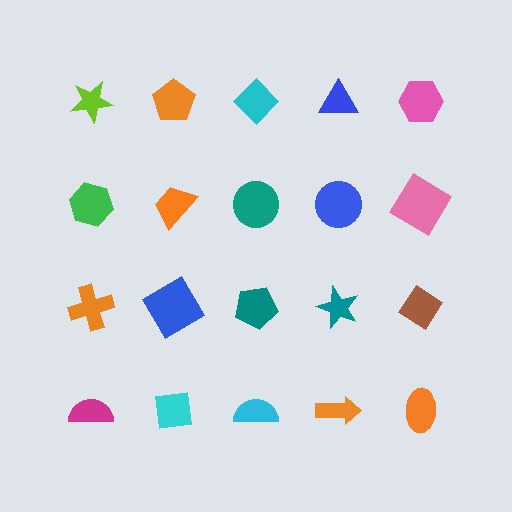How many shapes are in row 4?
5 shapes.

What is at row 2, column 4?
A blue circle.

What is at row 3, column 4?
A teal star.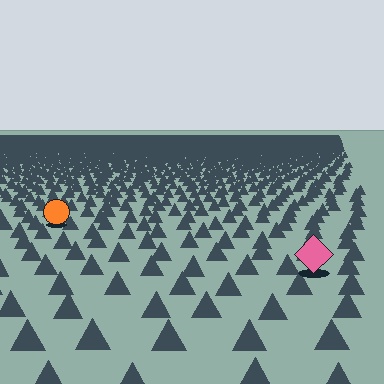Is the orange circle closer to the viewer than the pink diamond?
No. The pink diamond is closer — you can tell from the texture gradient: the ground texture is coarser near it.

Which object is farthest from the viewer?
The orange circle is farthest from the viewer. It appears smaller and the ground texture around it is denser.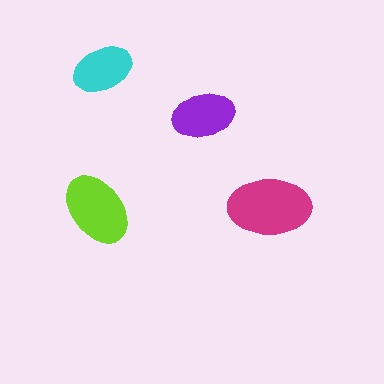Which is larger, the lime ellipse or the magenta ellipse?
The magenta one.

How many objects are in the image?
There are 4 objects in the image.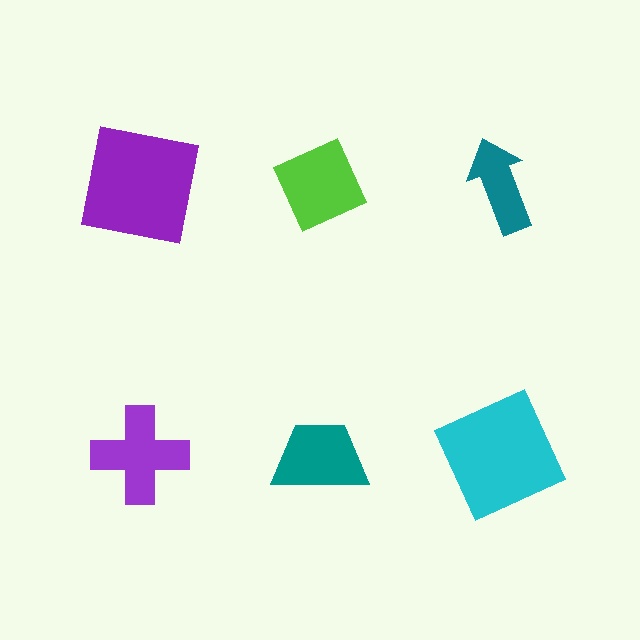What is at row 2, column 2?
A teal trapezoid.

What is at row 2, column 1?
A purple cross.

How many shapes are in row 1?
3 shapes.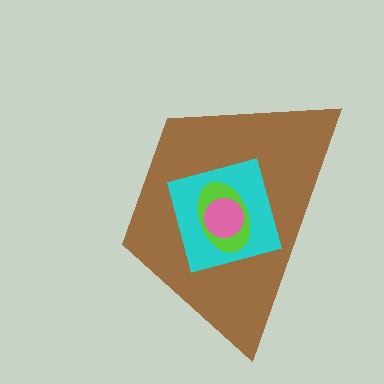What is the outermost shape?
The brown trapezoid.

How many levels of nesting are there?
4.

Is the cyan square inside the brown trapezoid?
Yes.